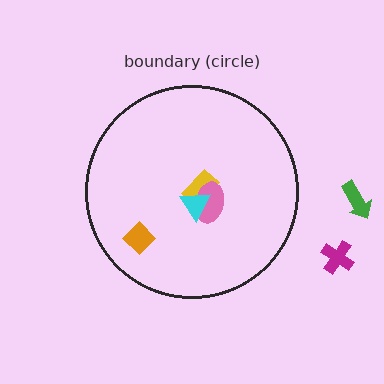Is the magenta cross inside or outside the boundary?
Outside.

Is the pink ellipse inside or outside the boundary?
Inside.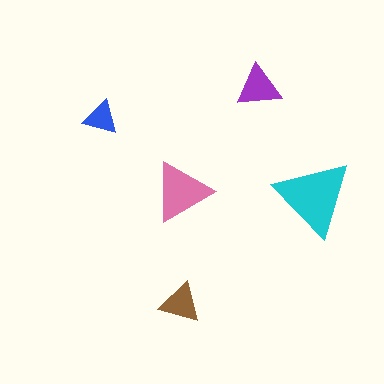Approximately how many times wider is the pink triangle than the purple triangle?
About 1.5 times wider.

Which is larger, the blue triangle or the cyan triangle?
The cyan one.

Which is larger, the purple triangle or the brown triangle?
The purple one.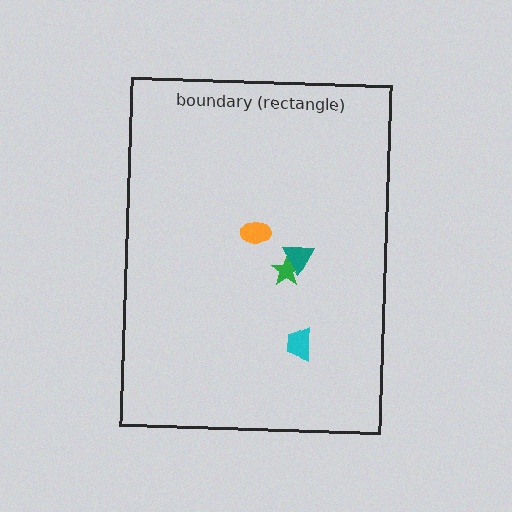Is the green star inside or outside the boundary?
Inside.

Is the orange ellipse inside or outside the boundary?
Inside.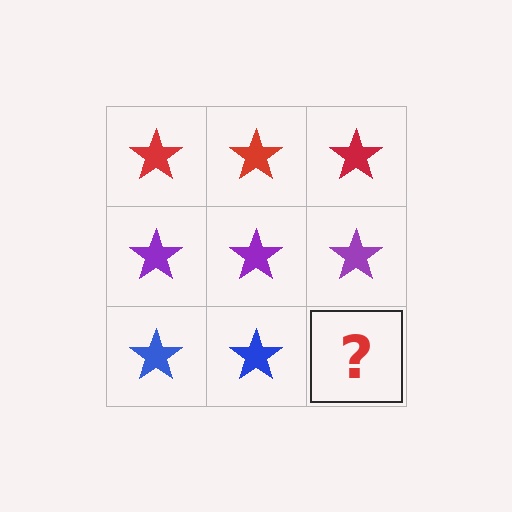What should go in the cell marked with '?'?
The missing cell should contain a blue star.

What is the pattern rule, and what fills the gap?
The rule is that each row has a consistent color. The gap should be filled with a blue star.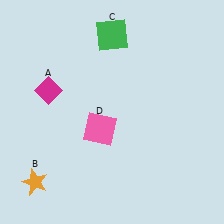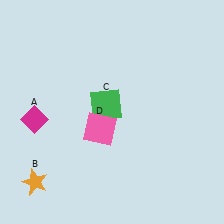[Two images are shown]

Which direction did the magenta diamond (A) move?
The magenta diamond (A) moved down.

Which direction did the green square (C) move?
The green square (C) moved down.